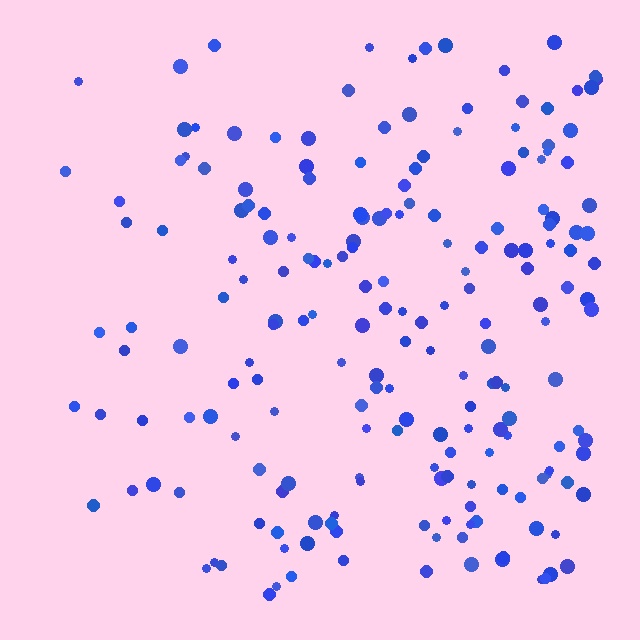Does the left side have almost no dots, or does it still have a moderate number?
Still a moderate number, just noticeably fewer than the right.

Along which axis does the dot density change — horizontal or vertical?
Horizontal.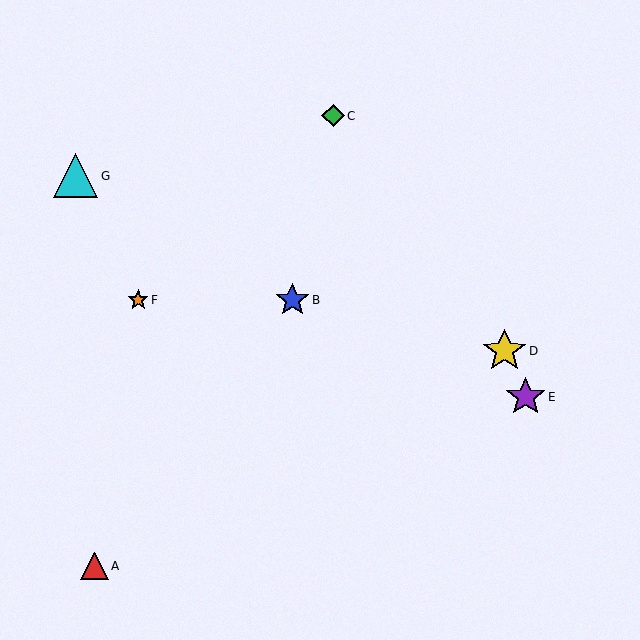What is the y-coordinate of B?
Object B is at y≈300.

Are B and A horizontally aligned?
No, B is at y≈300 and A is at y≈566.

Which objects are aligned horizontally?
Objects B, F are aligned horizontally.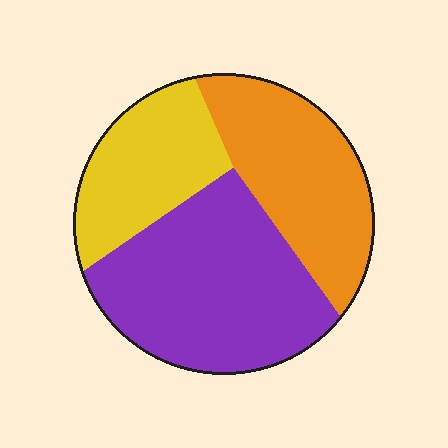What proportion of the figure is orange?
Orange covers 31% of the figure.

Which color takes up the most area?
Purple, at roughly 45%.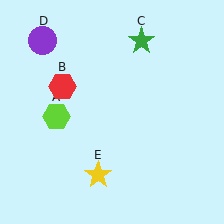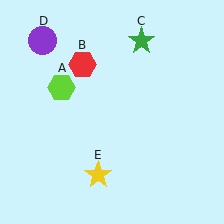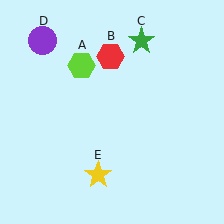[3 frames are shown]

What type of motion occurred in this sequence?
The lime hexagon (object A), red hexagon (object B) rotated clockwise around the center of the scene.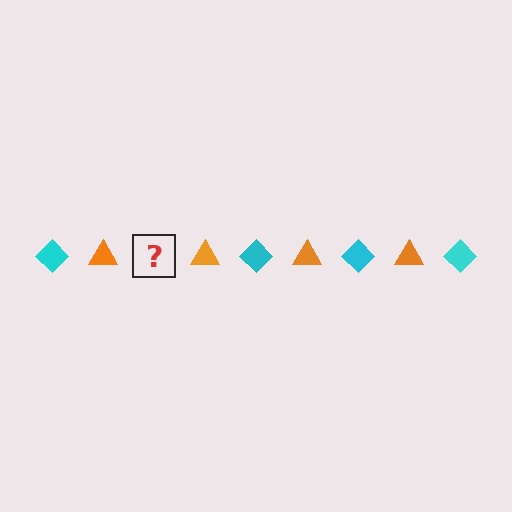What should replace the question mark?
The question mark should be replaced with a cyan diamond.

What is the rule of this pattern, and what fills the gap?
The rule is that the pattern alternates between cyan diamond and orange triangle. The gap should be filled with a cyan diamond.